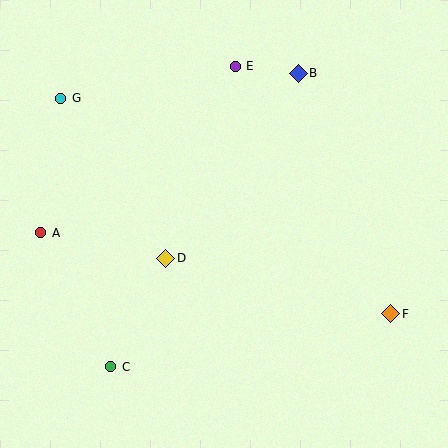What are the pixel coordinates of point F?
Point F is at (391, 314).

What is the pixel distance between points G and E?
The distance between G and E is 177 pixels.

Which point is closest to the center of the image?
Point D at (166, 258) is closest to the center.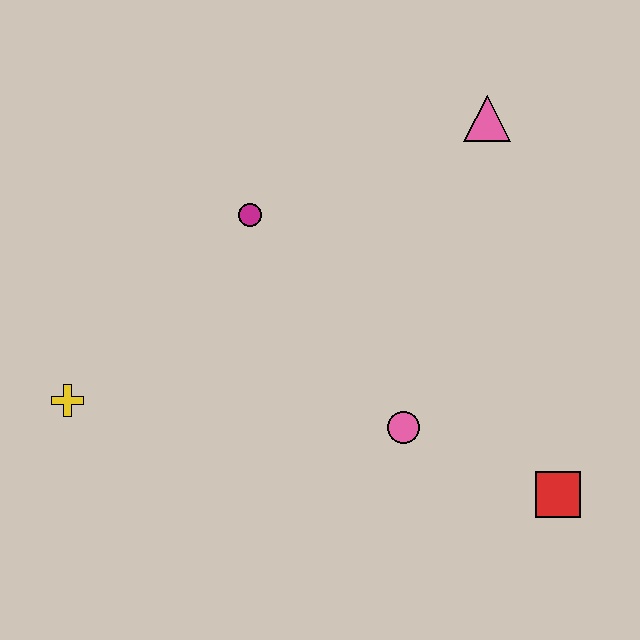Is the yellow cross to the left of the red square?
Yes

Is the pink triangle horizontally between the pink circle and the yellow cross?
No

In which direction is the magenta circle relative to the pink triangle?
The magenta circle is to the left of the pink triangle.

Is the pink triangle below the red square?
No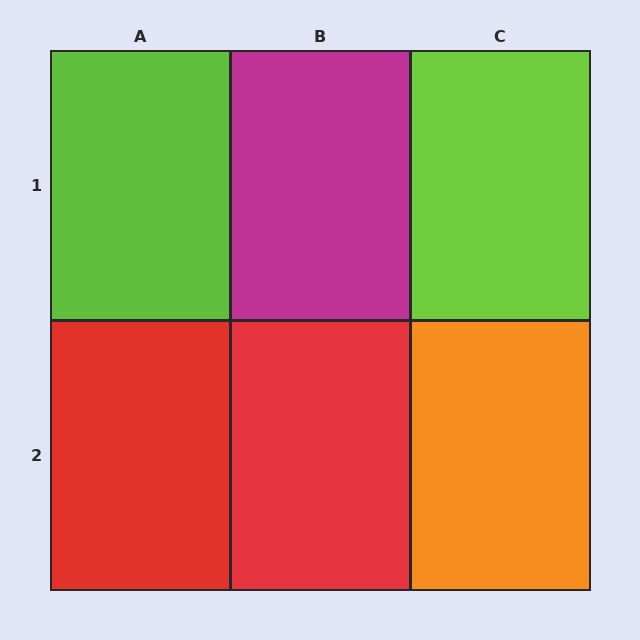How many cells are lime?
2 cells are lime.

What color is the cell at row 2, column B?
Red.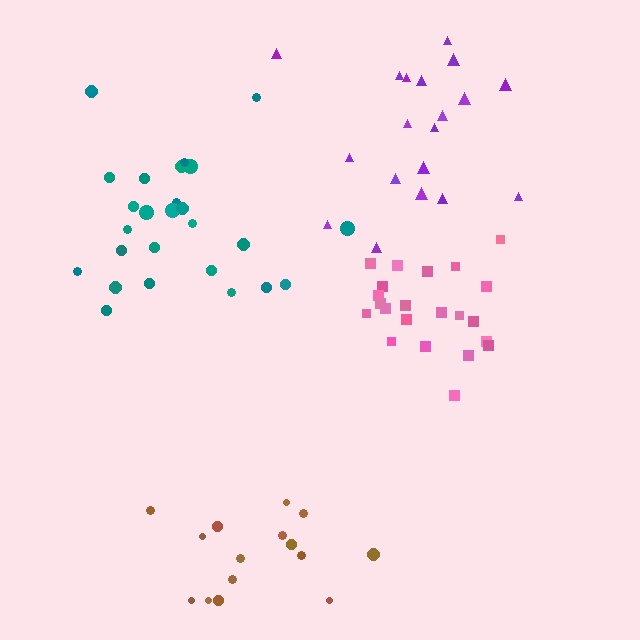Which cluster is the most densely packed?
Pink.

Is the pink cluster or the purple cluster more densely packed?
Pink.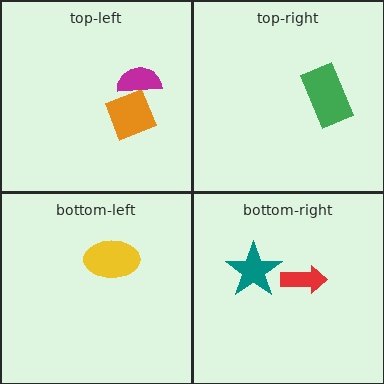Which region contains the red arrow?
The bottom-right region.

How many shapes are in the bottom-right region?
2.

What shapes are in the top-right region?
The green rectangle.